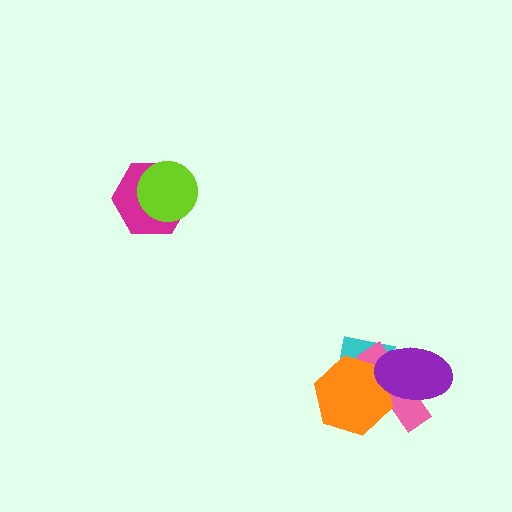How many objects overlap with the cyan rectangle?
3 objects overlap with the cyan rectangle.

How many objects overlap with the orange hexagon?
3 objects overlap with the orange hexagon.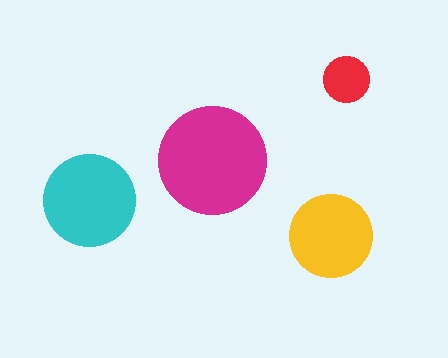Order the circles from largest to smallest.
the magenta one, the cyan one, the yellow one, the red one.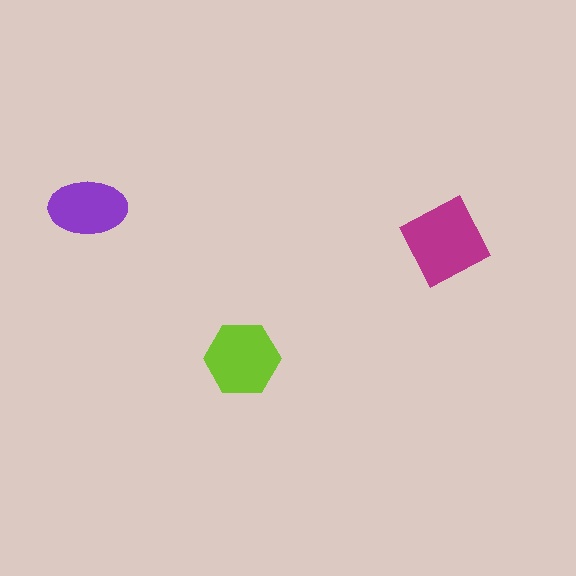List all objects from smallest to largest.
The purple ellipse, the lime hexagon, the magenta square.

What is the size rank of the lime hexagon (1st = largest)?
2nd.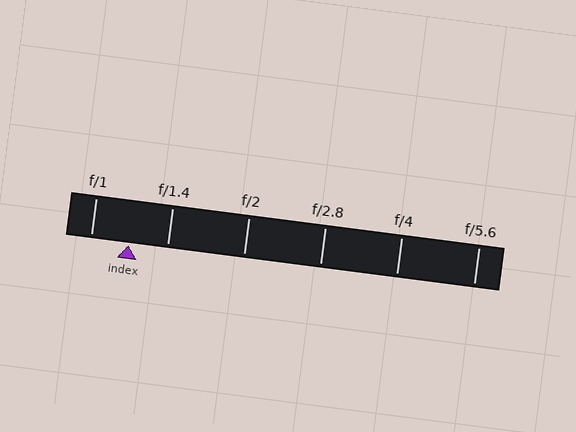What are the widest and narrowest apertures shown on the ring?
The widest aperture shown is f/1 and the narrowest is f/5.6.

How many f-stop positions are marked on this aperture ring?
There are 6 f-stop positions marked.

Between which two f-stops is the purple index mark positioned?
The index mark is between f/1 and f/1.4.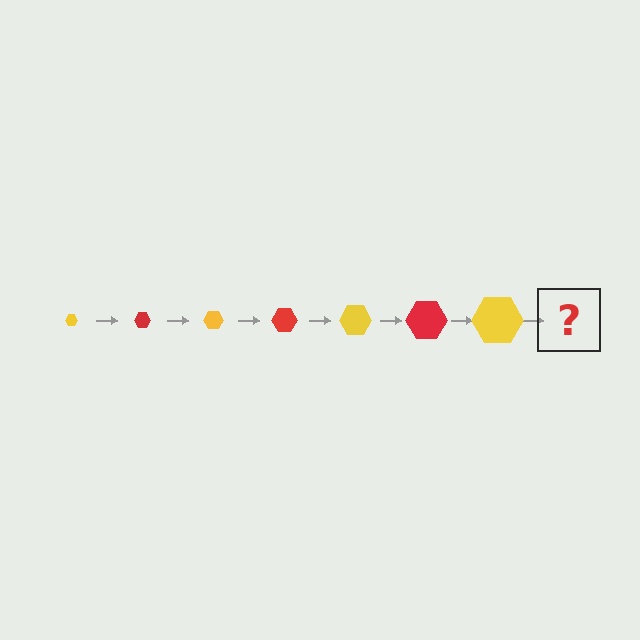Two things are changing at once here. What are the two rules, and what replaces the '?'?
The two rules are that the hexagon grows larger each step and the color cycles through yellow and red. The '?' should be a red hexagon, larger than the previous one.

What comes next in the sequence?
The next element should be a red hexagon, larger than the previous one.